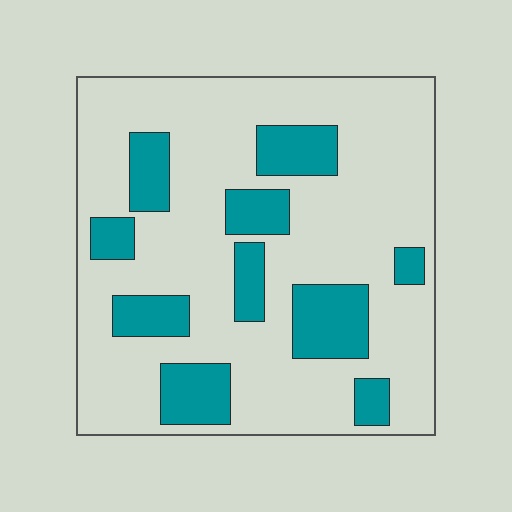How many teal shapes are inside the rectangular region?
10.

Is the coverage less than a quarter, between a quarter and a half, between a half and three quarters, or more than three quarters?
Less than a quarter.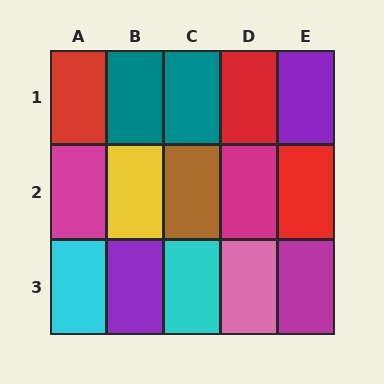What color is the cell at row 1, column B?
Teal.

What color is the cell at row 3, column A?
Cyan.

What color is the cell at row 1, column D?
Red.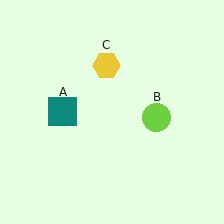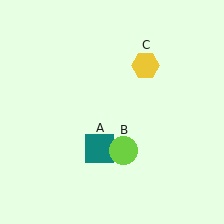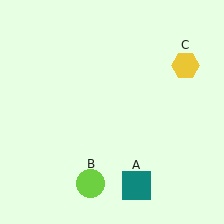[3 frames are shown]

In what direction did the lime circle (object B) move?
The lime circle (object B) moved down and to the left.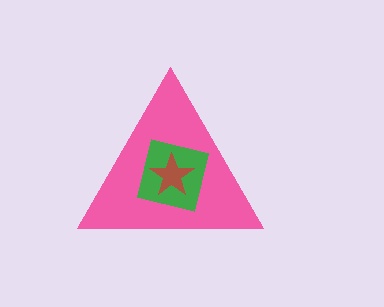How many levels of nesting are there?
3.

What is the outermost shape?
The pink triangle.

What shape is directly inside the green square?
The brown star.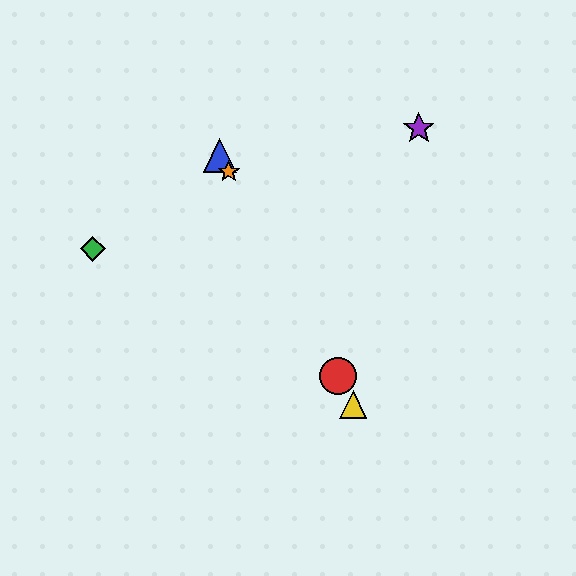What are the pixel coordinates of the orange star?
The orange star is at (229, 172).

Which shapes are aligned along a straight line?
The red circle, the blue triangle, the yellow triangle, the orange star are aligned along a straight line.